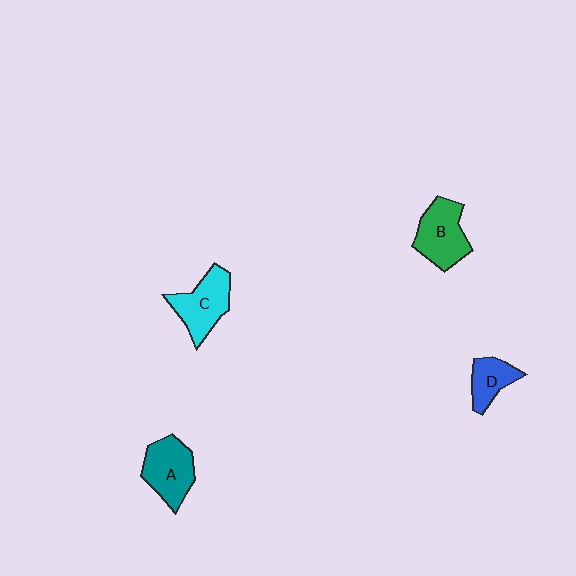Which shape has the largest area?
Shape C (cyan).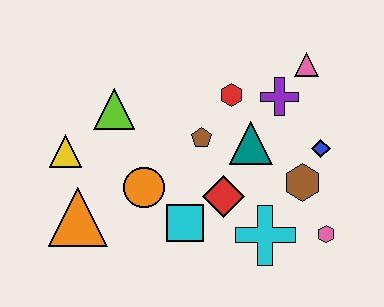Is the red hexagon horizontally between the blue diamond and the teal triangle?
No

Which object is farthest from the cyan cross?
The yellow triangle is farthest from the cyan cross.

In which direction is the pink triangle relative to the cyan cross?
The pink triangle is above the cyan cross.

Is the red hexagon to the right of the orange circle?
Yes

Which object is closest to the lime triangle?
The yellow triangle is closest to the lime triangle.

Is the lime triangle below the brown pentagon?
No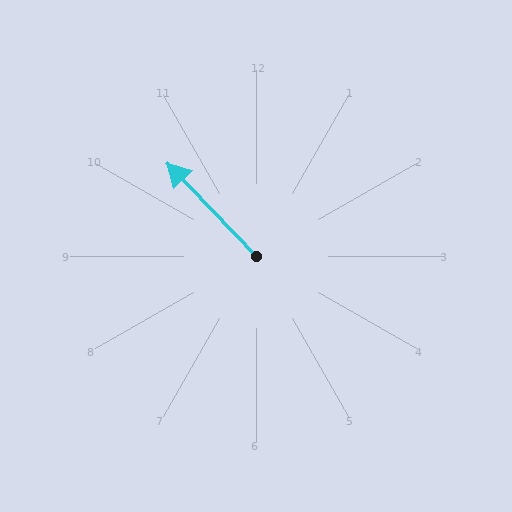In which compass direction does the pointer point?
Northwest.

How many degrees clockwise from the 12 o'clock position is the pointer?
Approximately 316 degrees.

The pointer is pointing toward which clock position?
Roughly 11 o'clock.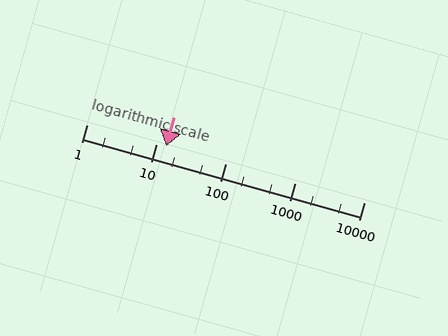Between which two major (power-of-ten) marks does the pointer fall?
The pointer is between 10 and 100.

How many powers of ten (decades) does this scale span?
The scale spans 4 decades, from 1 to 10000.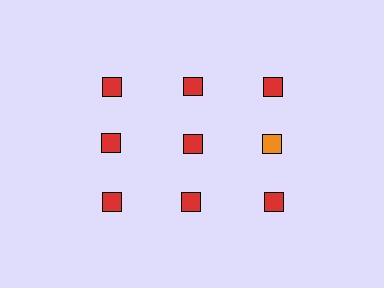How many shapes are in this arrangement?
There are 9 shapes arranged in a grid pattern.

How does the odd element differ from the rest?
It has a different color: orange instead of red.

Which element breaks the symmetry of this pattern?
The orange square in the second row, center column breaks the symmetry. All other shapes are red squares.